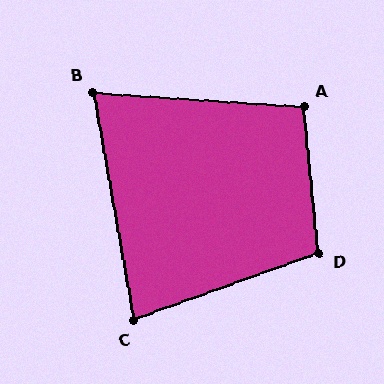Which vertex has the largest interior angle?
D, at approximately 104 degrees.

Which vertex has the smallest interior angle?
B, at approximately 76 degrees.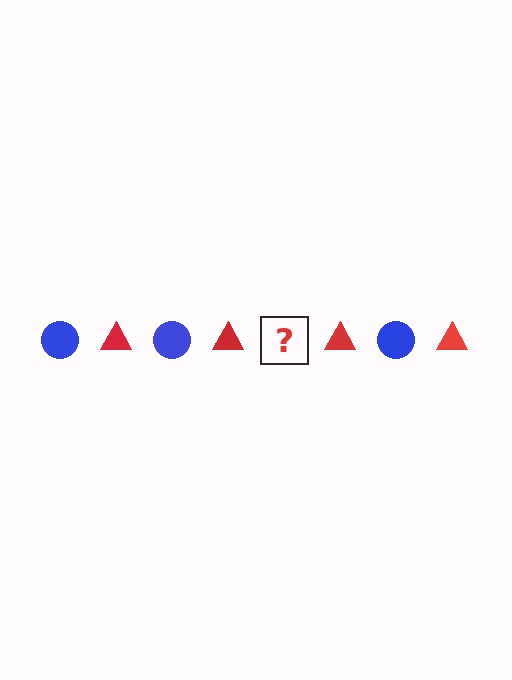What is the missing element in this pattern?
The missing element is a blue circle.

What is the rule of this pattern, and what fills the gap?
The rule is that the pattern alternates between blue circle and red triangle. The gap should be filled with a blue circle.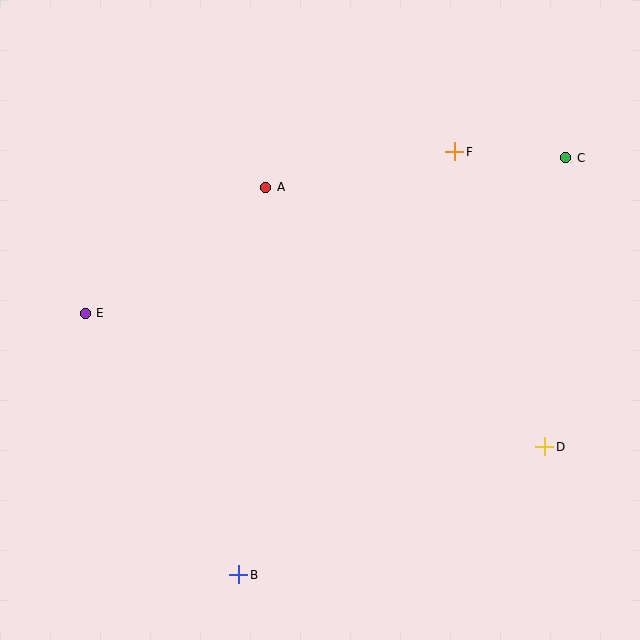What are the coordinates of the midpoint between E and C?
The midpoint between E and C is at (326, 235).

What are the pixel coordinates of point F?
Point F is at (455, 152).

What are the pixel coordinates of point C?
Point C is at (566, 158).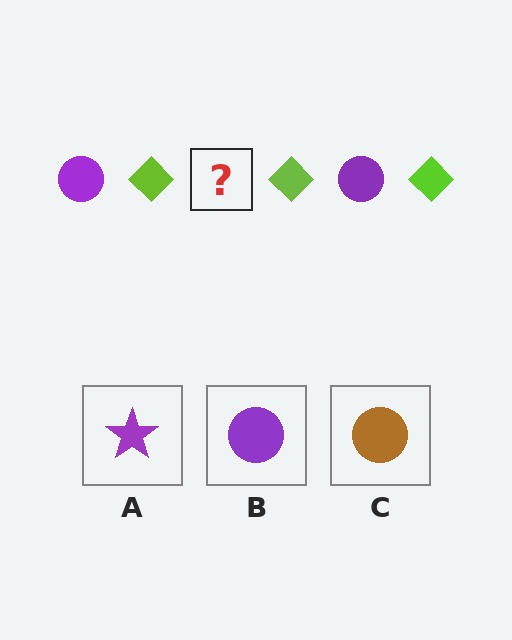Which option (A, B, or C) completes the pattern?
B.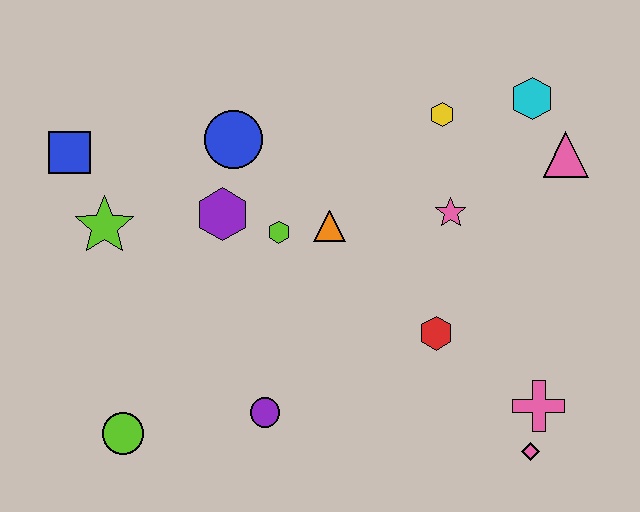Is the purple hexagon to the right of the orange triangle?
No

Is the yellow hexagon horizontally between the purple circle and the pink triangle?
Yes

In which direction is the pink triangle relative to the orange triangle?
The pink triangle is to the right of the orange triangle.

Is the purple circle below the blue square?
Yes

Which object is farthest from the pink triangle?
The lime circle is farthest from the pink triangle.